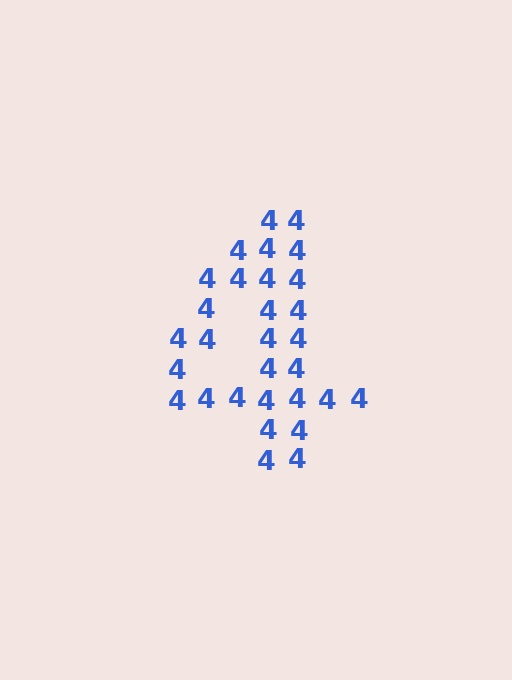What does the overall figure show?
The overall figure shows the digit 4.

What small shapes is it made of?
It is made of small digit 4's.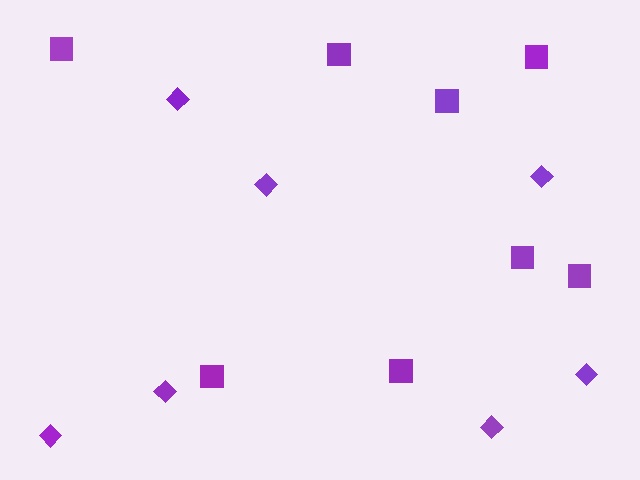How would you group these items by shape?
There are 2 groups: one group of squares (8) and one group of diamonds (7).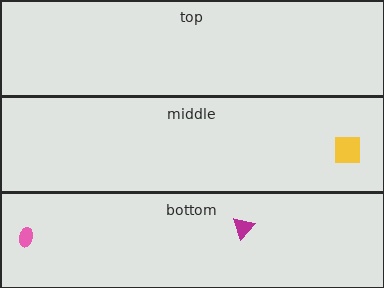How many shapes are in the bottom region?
2.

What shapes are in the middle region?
The yellow square.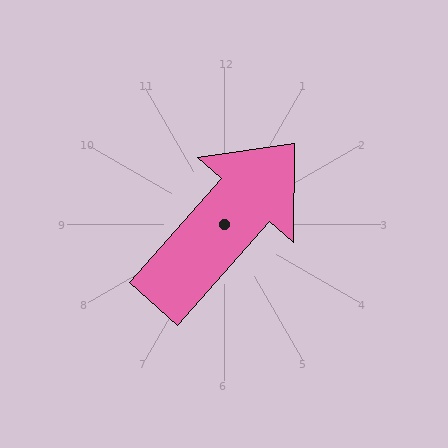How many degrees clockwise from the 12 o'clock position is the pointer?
Approximately 41 degrees.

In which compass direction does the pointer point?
Northeast.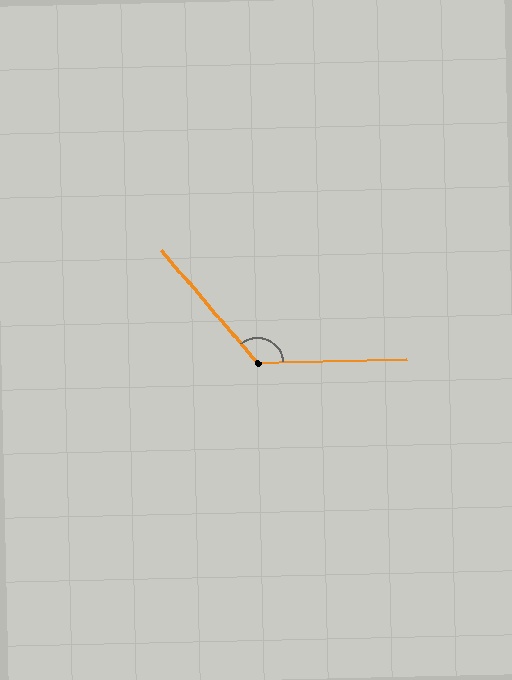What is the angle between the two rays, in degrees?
Approximately 129 degrees.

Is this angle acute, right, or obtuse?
It is obtuse.